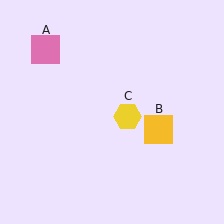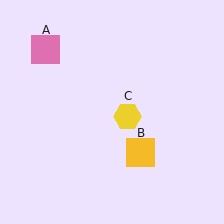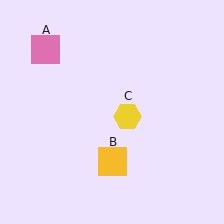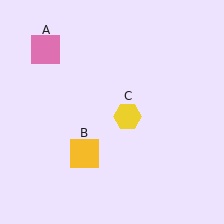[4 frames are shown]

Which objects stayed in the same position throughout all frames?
Pink square (object A) and yellow hexagon (object C) remained stationary.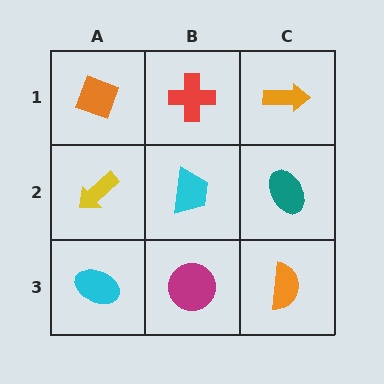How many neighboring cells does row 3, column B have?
3.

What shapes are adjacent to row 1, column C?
A teal ellipse (row 2, column C), a red cross (row 1, column B).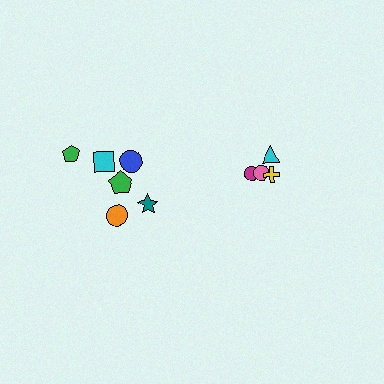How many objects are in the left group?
There are 6 objects.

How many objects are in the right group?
There are 4 objects.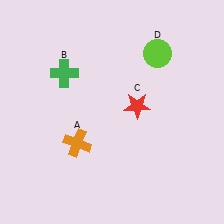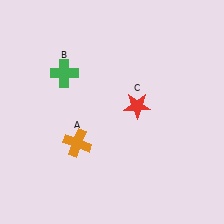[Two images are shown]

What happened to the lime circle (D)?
The lime circle (D) was removed in Image 2. It was in the top-right area of Image 1.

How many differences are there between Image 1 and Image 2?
There is 1 difference between the two images.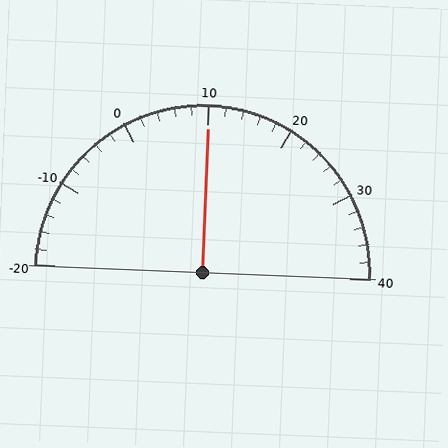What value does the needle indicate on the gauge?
The needle indicates approximately 10.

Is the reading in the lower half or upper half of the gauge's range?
The reading is in the upper half of the range (-20 to 40).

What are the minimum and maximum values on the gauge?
The gauge ranges from -20 to 40.